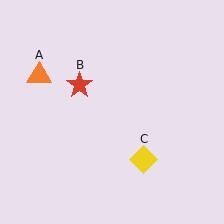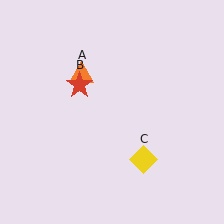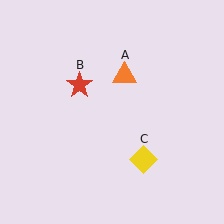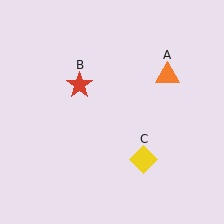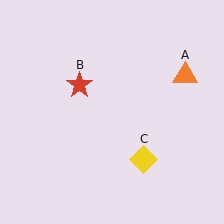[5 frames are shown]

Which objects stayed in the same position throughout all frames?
Red star (object B) and yellow diamond (object C) remained stationary.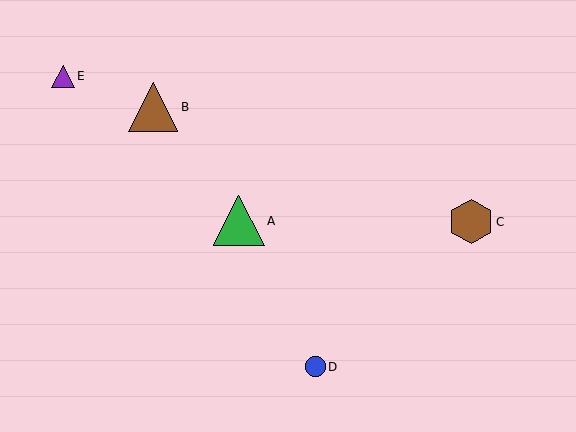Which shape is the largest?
The green triangle (labeled A) is the largest.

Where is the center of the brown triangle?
The center of the brown triangle is at (153, 107).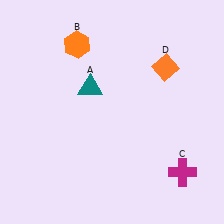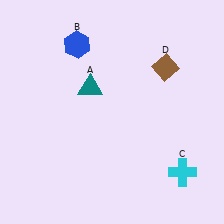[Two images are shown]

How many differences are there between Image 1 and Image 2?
There are 3 differences between the two images.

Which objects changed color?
B changed from orange to blue. C changed from magenta to cyan. D changed from orange to brown.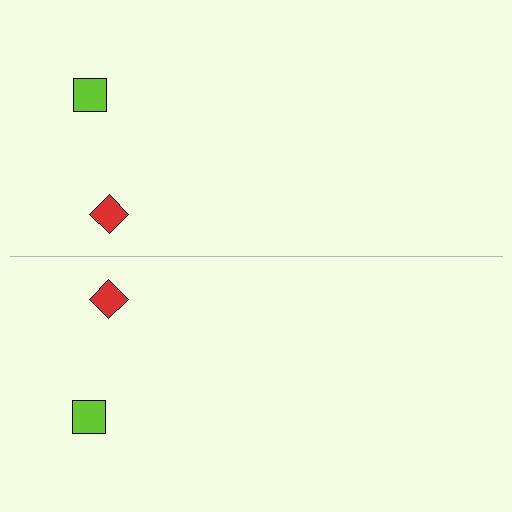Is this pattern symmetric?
Yes, this pattern has bilateral (reflection) symmetry.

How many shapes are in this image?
There are 4 shapes in this image.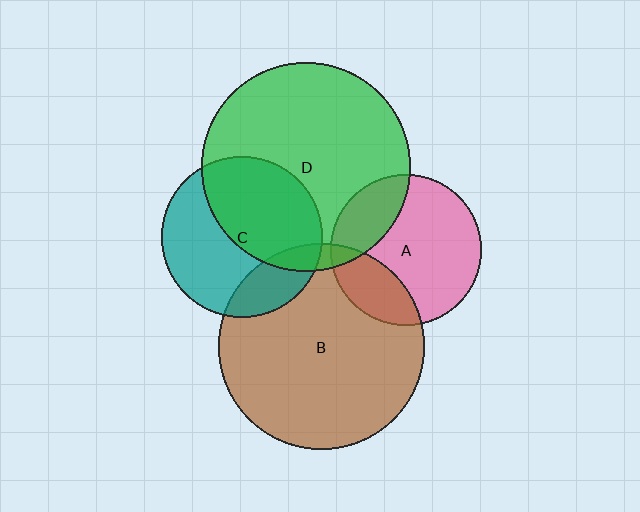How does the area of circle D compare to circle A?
Approximately 1.9 times.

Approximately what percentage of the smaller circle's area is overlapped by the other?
Approximately 25%.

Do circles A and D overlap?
Yes.